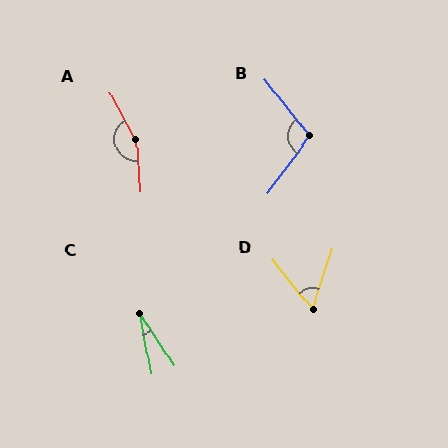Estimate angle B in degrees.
Approximately 105 degrees.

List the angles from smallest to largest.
C (23°), D (56°), B (105°), A (156°).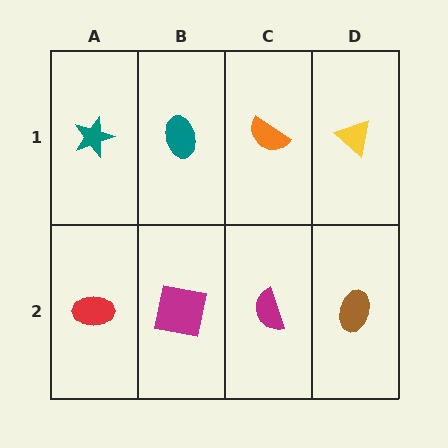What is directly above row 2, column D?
A yellow triangle.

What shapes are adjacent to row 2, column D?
A yellow triangle (row 1, column D), a magenta semicircle (row 2, column C).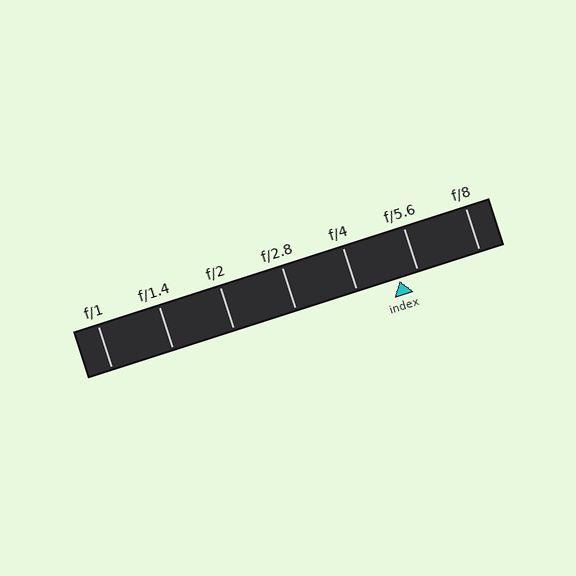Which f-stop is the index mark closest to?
The index mark is closest to f/5.6.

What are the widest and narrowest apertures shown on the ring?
The widest aperture shown is f/1 and the narrowest is f/8.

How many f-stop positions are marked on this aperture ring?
There are 7 f-stop positions marked.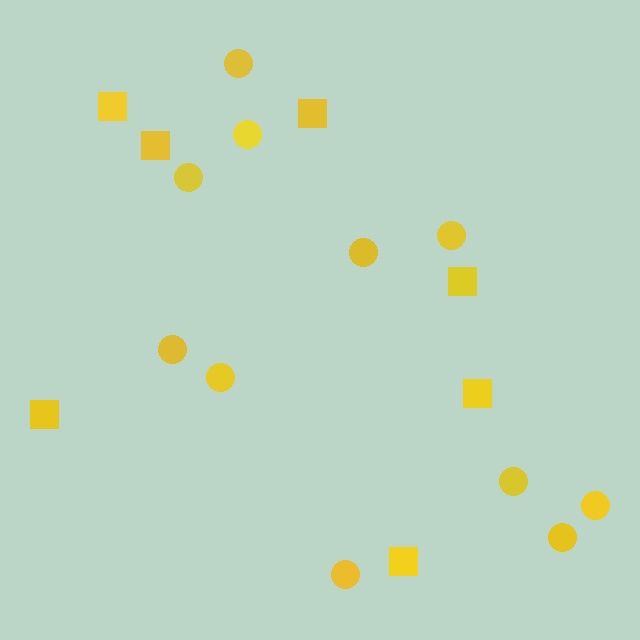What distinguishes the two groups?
There are 2 groups: one group of circles (11) and one group of squares (7).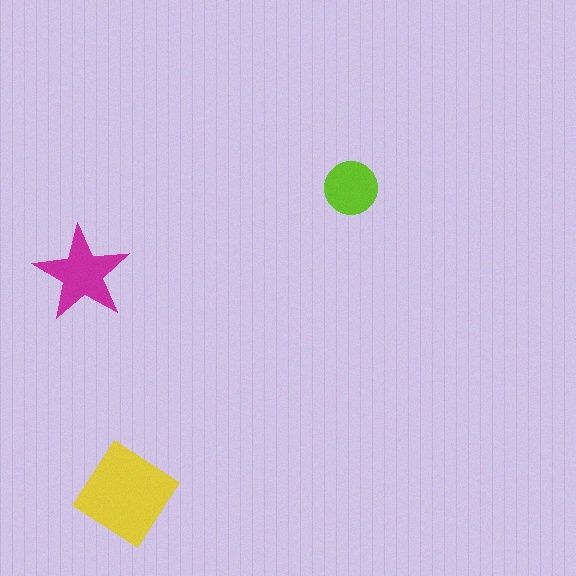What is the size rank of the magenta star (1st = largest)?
2nd.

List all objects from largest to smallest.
The yellow diamond, the magenta star, the lime circle.